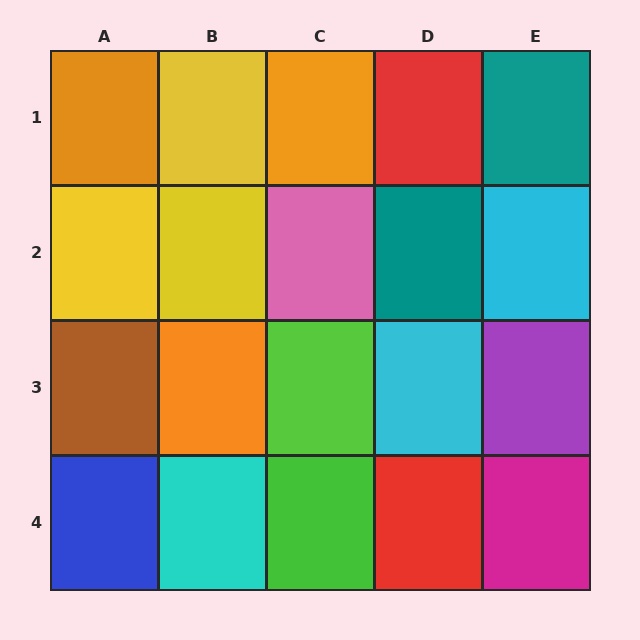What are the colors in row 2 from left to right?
Yellow, yellow, pink, teal, cyan.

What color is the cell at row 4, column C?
Green.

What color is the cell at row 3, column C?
Lime.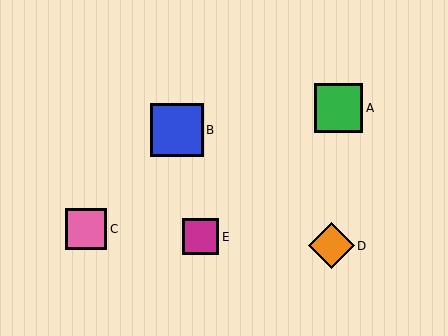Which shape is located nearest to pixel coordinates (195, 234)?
The magenta square (labeled E) at (200, 237) is nearest to that location.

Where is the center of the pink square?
The center of the pink square is at (86, 229).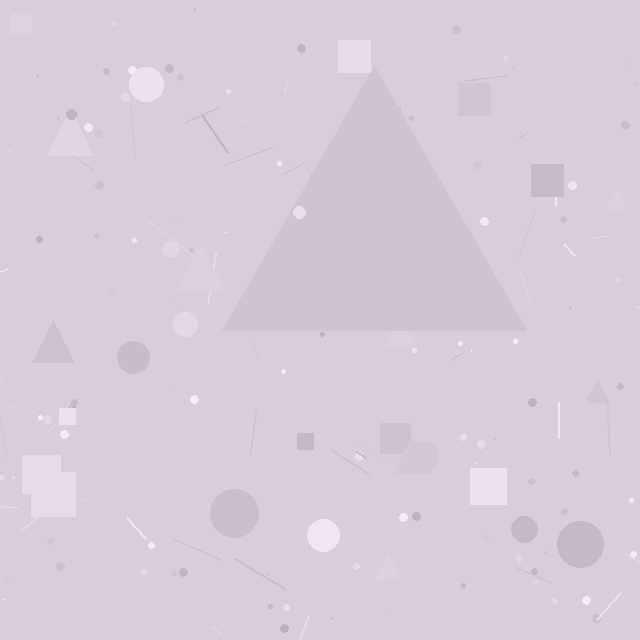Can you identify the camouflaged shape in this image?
The camouflaged shape is a triangle.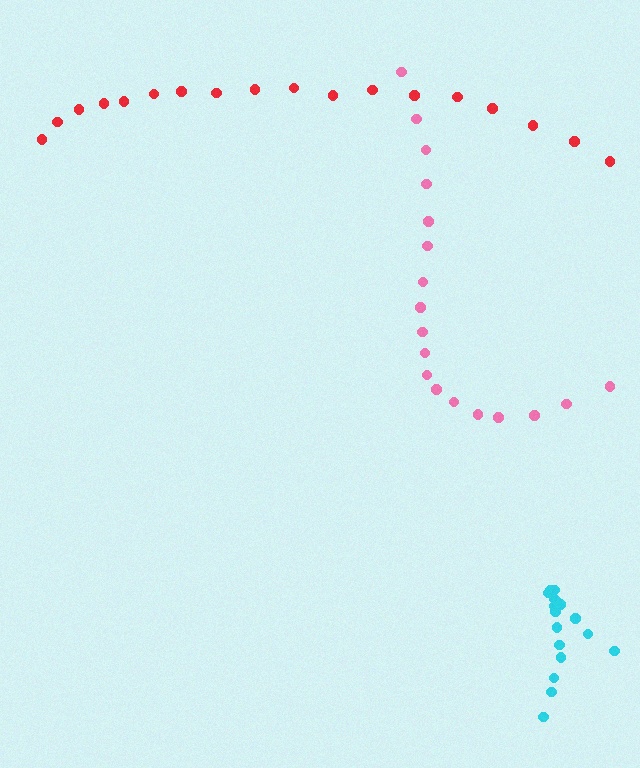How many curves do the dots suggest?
There are 3 distinct paths.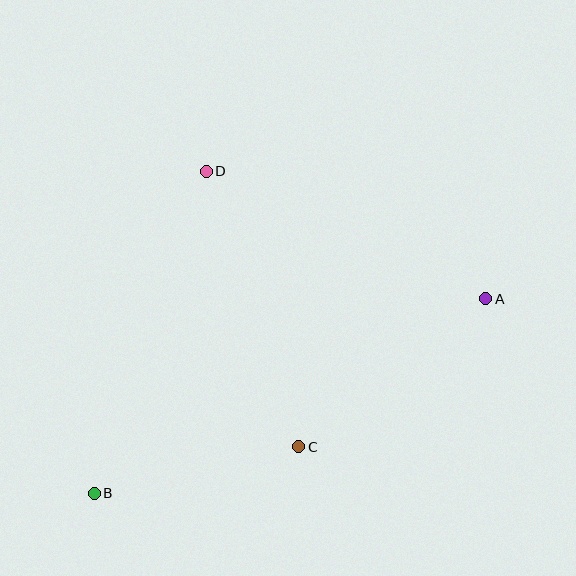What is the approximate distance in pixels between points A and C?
The distance between A and C is approximately 239 pixels.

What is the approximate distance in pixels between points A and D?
The distance between A and D is approximately 307 pixels.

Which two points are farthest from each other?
Points A and B are farthest from each other.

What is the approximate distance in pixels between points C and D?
The distance between C and D is approximately 291 pixels.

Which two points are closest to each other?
Points B and C are closest to each other.